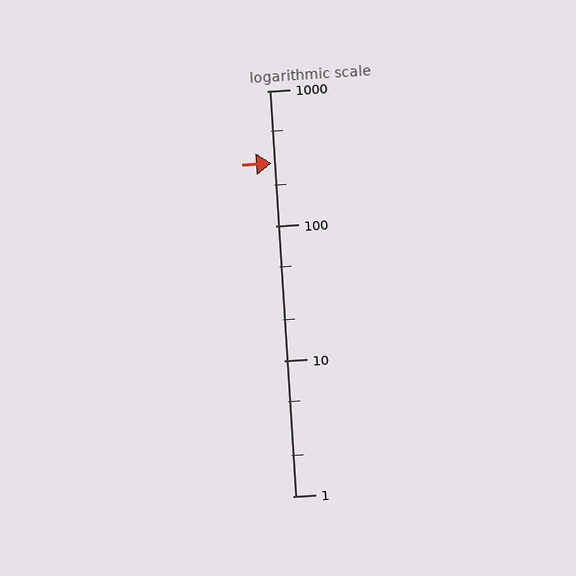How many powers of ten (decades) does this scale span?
The scale spans 3 decades, from 1 to 1000.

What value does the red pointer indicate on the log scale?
The pointer indicates approximately 290.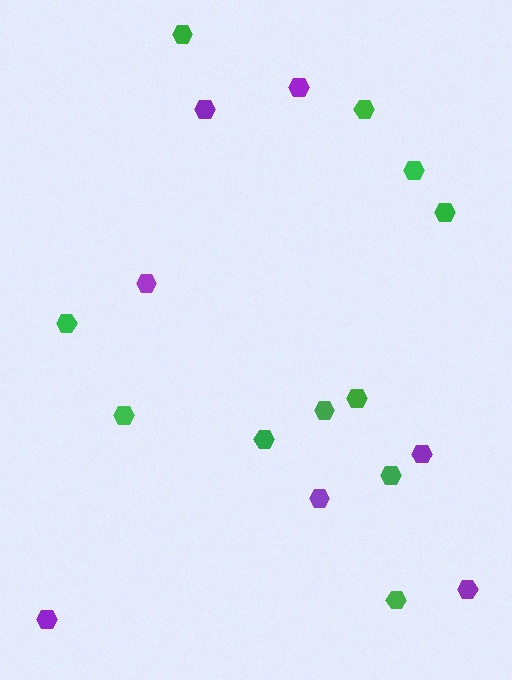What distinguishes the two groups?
There are 2 groups: one group of green hexagons (11) and one group of purple hexagons (7).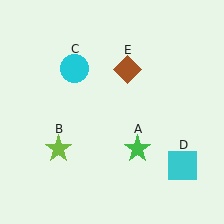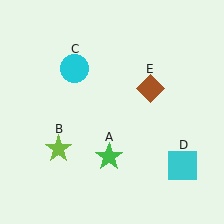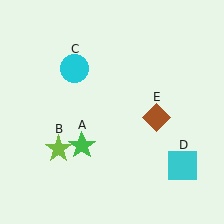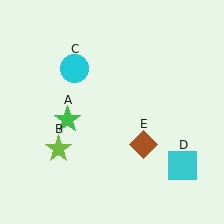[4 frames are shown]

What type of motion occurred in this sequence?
The green star (object A), brown diamond (object E) rotated clockwise around the center of the scene.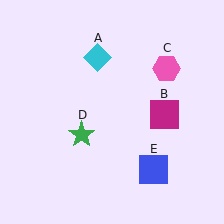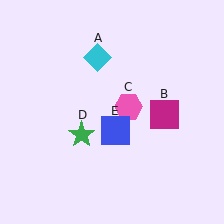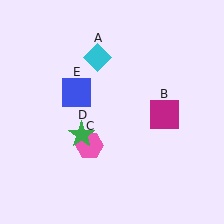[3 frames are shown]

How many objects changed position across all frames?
2 objects changed position: pink hexagon (object C), blue square (object E).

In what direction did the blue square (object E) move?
The blue square (object E) moved up and to the left.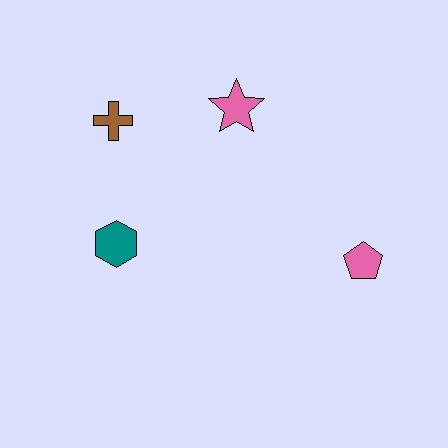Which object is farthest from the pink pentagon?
The brown cross is farthest from the pink pentagon.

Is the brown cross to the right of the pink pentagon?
No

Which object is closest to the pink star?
The brown cross is closest to the pink star.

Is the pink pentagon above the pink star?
No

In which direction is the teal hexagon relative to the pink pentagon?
The teal hexagon is to the left of the pink pentagon.